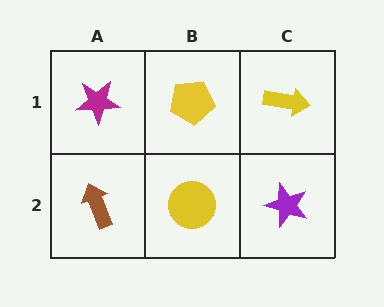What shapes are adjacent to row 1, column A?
A brown arrow (row 2, column A), a yellow pentagon (row 1, column B).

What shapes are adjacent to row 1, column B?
A yellow circle (row 2, column B), a magenta star (row 1, column A), a yellow arrow (row 1, column C).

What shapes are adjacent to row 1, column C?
A purple star (row 2, column C), a yellow pentagon (row 1, column B).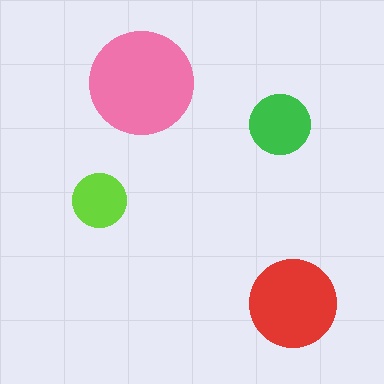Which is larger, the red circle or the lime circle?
The red one.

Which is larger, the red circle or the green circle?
The red one.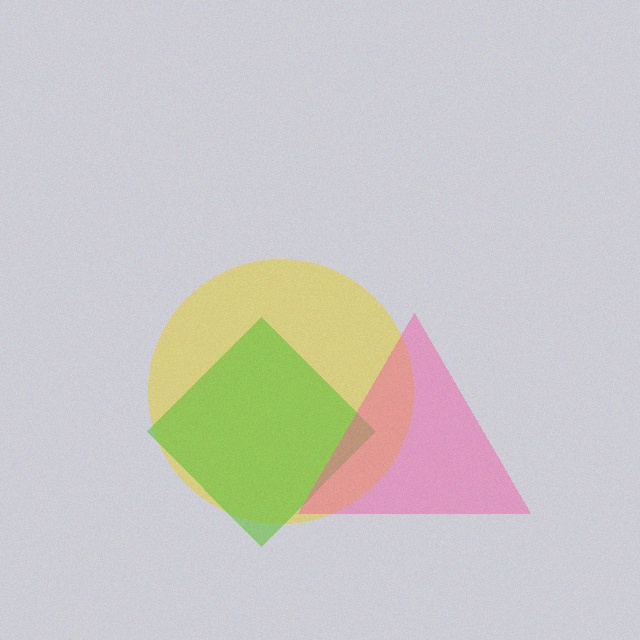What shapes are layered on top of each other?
The layered shapes are: a yellow circle, a lime diamond, a pink triangle.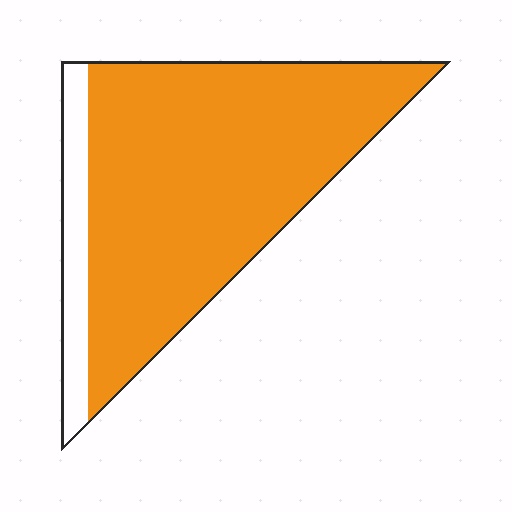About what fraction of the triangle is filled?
About seven eighths (7/8).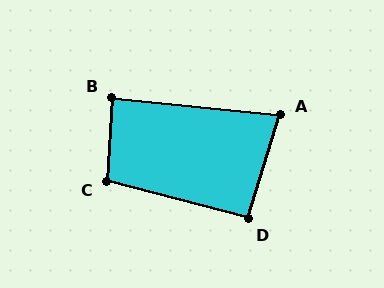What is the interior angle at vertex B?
Approximately 87 degrees (approximately right).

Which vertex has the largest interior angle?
C, at approximately 102 degrees.